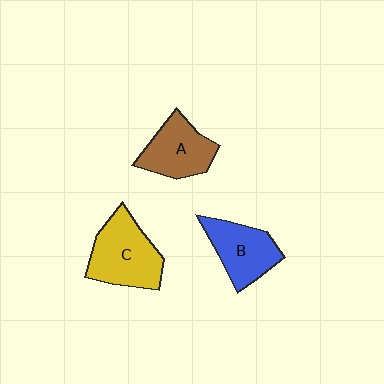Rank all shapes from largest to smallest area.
From largest to smallest: C (yellow), A (brown), B (blue).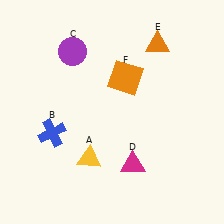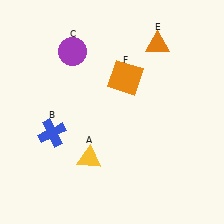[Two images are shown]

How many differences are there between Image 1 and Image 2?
There is 1 difference between the two images.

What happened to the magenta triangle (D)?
The magenta triangle (D) was removed in Image 2. It was in the bottom-right area of Image 1.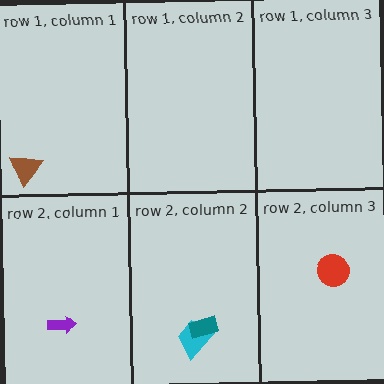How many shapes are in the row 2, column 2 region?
2.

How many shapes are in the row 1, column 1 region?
1.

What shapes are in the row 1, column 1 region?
The brown triangle.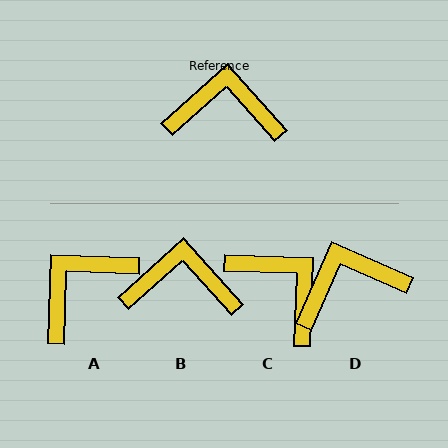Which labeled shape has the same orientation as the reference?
B.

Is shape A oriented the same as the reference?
No, it is off by about 46 degrees.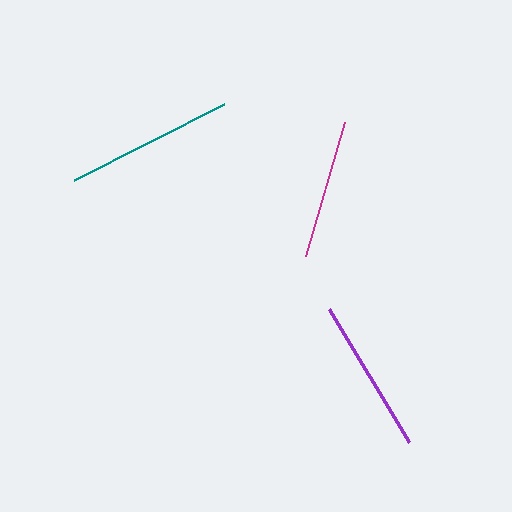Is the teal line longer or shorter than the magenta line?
The teal line is longer than the magenta line.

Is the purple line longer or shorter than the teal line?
The teal line is longer than the purple line.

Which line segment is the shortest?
The magenta line is the shortest at approximately 139 pixels.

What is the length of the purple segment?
The purple segment is approximately 155 pixels long.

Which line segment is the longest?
The teal line is the longest at approximately 168 pixels.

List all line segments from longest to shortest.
From longest to shortest: teal, purple, magenta.